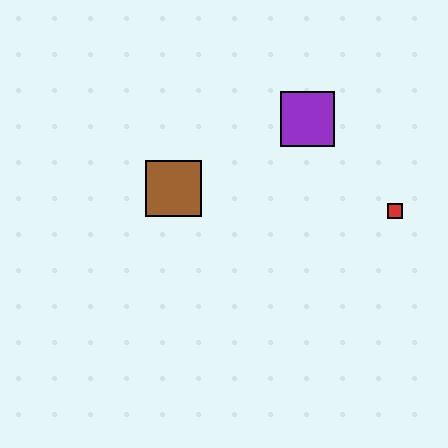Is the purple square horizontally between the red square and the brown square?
Yes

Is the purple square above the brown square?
Yes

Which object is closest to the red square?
The purple square is closest to the red square.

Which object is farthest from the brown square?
The red square is farthest from the brown square.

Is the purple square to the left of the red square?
Yes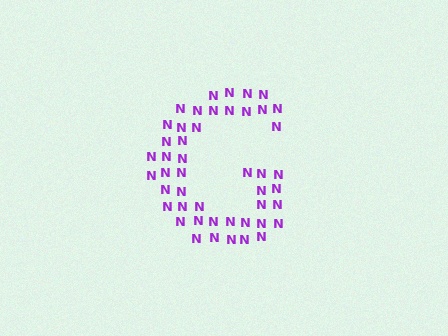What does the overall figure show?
The overall figure shows the letter G.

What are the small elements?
The small elements are letter N's.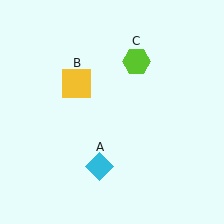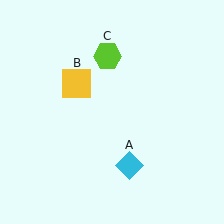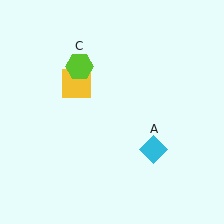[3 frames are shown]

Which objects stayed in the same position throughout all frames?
Yellow square (object B) remained stationary.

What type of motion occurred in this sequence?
The cyan diamond (object A), lime hexagon (object C) rotated counterclockwise around the center of the scene.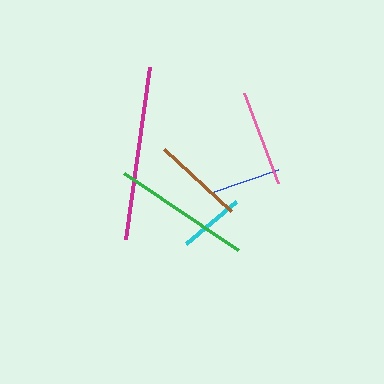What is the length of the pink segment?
The pink segment is approximately 96 pixels long.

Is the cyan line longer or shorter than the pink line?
The pink line is longer than the cyan line.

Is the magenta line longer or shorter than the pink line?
The magenta line is longer than the pink line.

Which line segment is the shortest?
The cyan line is the shortest at approximately 65 pixels.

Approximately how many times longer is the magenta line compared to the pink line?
The magenta line is approximately 1.8 times the length of the pink line.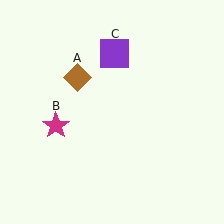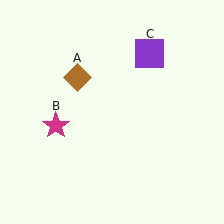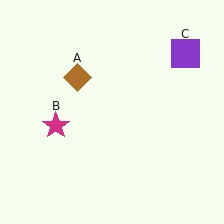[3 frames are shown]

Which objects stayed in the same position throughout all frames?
Brown diamond (object A) and magenta star (object B) remained stationary.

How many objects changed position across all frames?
1 object changed position: purple square (object C).